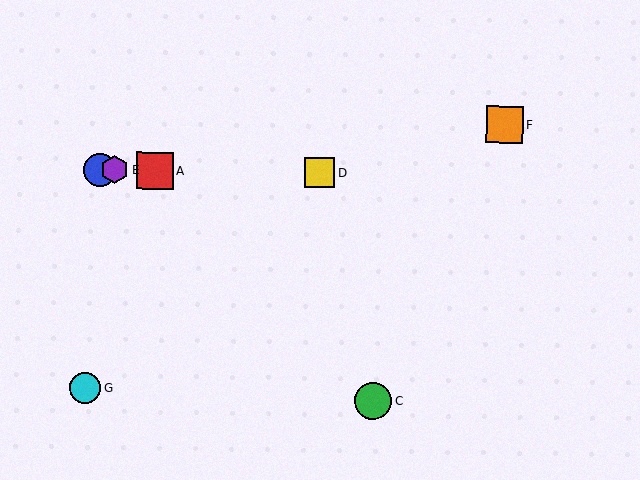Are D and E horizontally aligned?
Yes, both are at y≈173.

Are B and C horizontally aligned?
No, B is at y≈170 and C is at y≈401.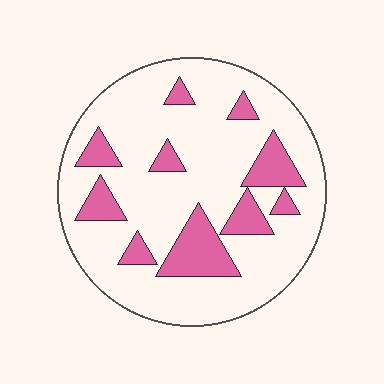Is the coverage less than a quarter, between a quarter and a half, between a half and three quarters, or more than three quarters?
Less than a quarter.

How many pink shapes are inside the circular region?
10.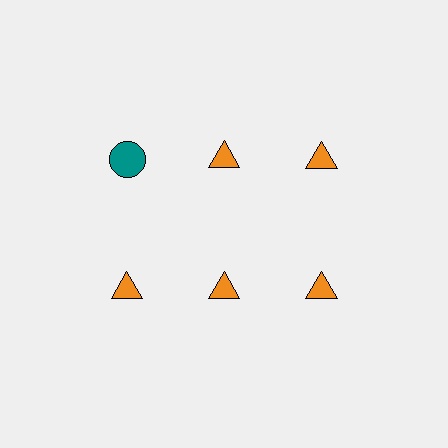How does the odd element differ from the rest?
It differs in both color (teal instead of orange) and shape (circle instead of triangle).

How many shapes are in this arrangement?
There are 6 shapes arranged in a grid pattern.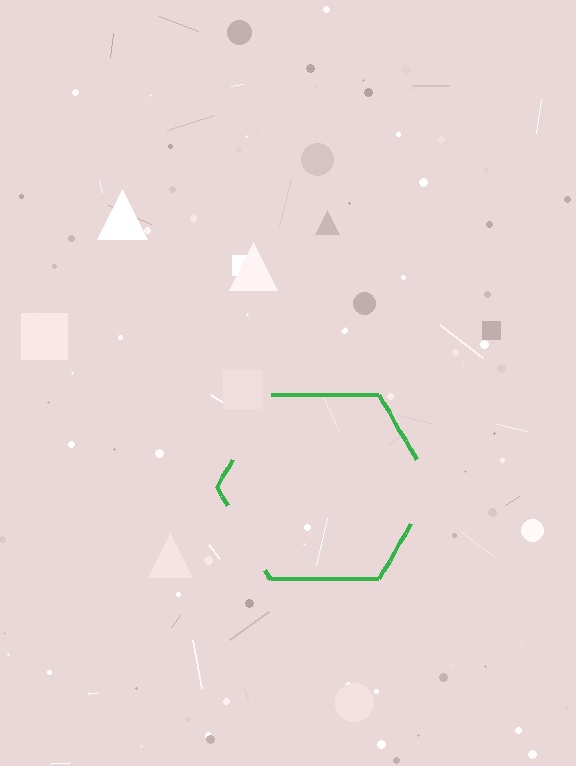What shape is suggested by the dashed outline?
The dashed outline suggests a hexagon.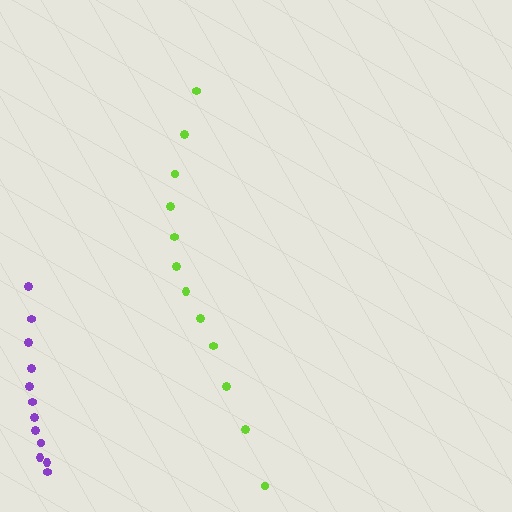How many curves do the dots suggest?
There are 2 distinct paths.